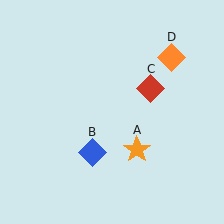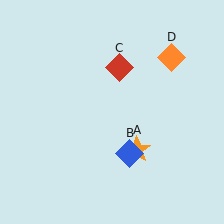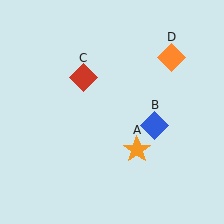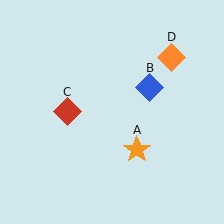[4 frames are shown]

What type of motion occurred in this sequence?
The blue diamond (object B), red diamond (object C) rotated counterclockwise around the center of the scene.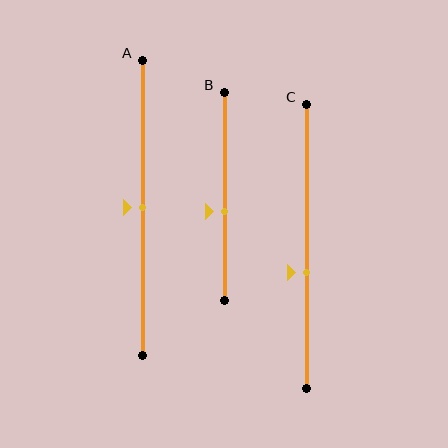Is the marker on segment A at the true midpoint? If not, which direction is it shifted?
Yes, the marker on segment A is at the true midpoint.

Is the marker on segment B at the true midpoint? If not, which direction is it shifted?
No, the marker on segment B is shifted downward by about 7% of the segment length.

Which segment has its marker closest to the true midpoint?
Segment A has its marker closest to the true midpoint.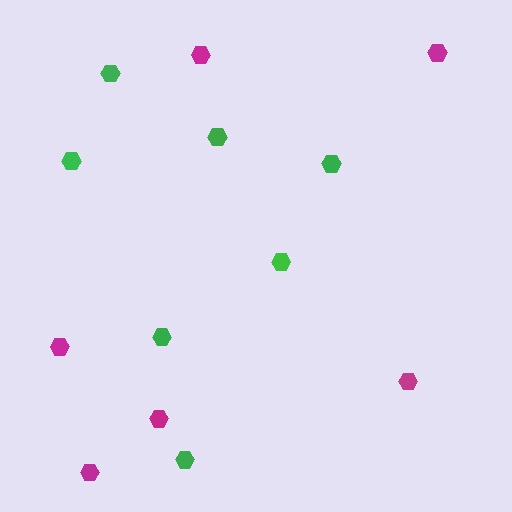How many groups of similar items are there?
There are 2 groups: one group of green hexagons (7) and one group of magenta hexagons (6).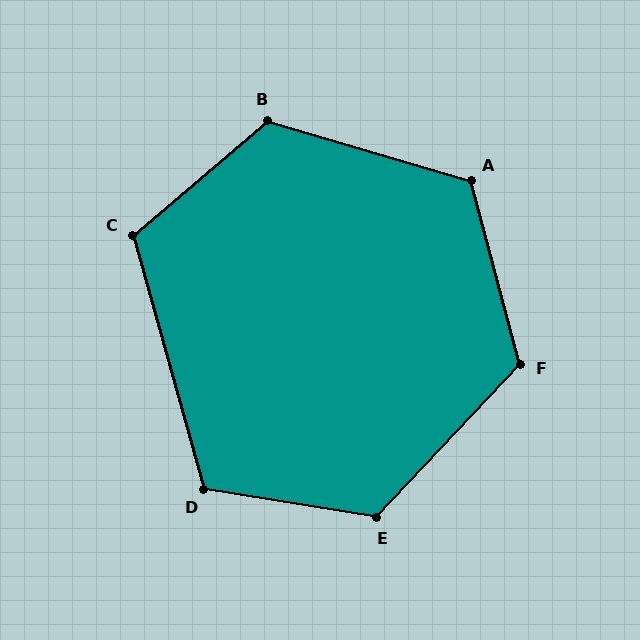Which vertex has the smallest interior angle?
C, at approximately 115 degrees.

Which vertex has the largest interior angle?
E, at approximately 124 degrees.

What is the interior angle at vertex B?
Approximately 123 degrees (obtuse).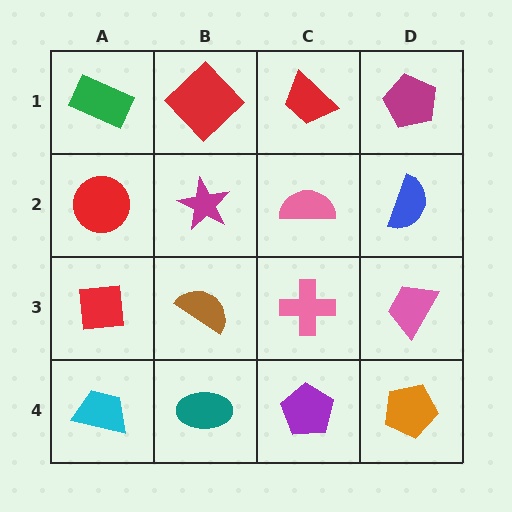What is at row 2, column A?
A red circle.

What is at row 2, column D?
A blue semicircle.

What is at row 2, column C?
A pink semicircle.